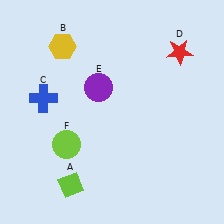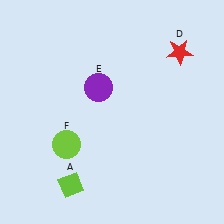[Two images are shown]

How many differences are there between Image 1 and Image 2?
There are 2 differences between the two images.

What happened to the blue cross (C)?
The blue cross (C) was removed in Image 2. It was in the top-left area of Image 1.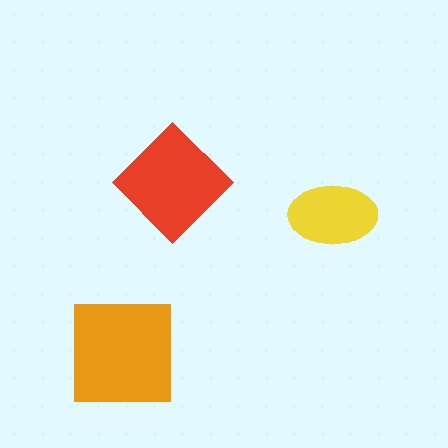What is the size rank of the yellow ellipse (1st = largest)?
3rd.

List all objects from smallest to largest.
The yellow ellipse, the red diamond, the orange square.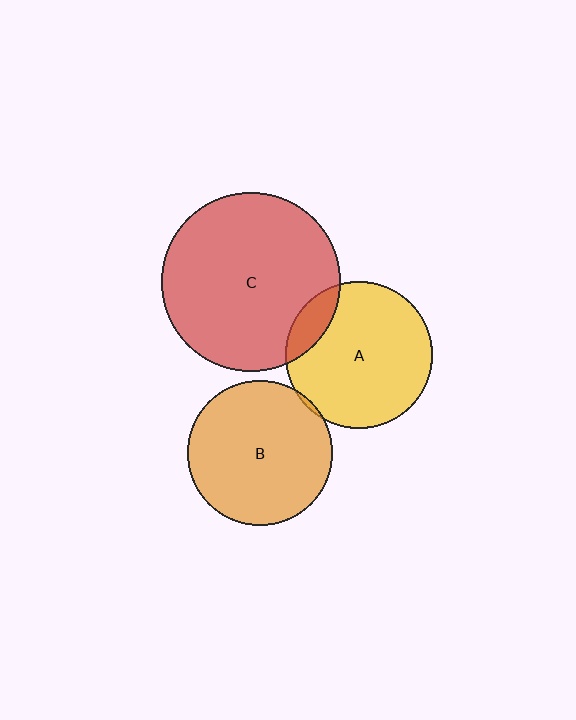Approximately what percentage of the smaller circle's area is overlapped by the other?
Approximately 5%.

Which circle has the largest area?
Circle C (red).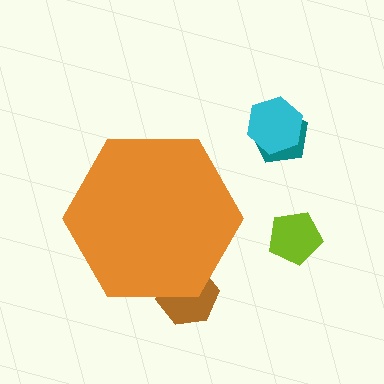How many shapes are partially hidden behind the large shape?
1 shape is partially hidden.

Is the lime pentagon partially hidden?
No, the lime pentagon is fully visible.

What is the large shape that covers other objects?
An orange hexagon.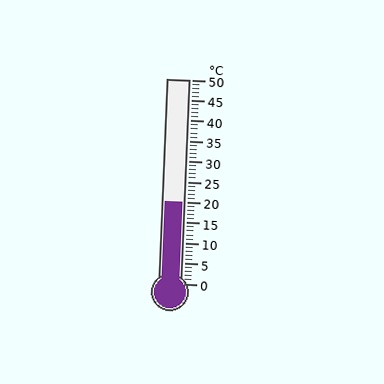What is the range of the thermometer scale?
The thermometer scale ranges from 0°C to 50°C.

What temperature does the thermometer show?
The thermometer shows approximately 20°C.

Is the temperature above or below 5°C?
The temperature is above 5°C.